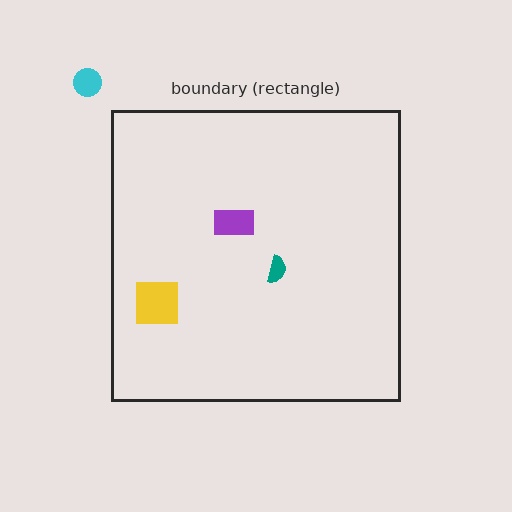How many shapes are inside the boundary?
3 inside, 1 outside.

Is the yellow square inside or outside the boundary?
Inside.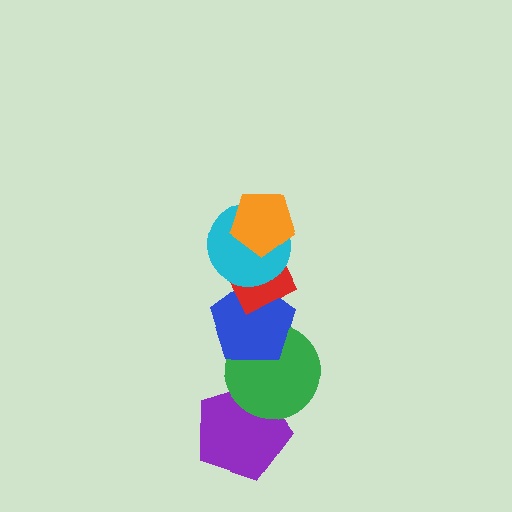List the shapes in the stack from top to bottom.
From top to bottom: the orange pentagon, the cyan circle, the red diamond, the blue pentagon, the green circle, the purple pentagon.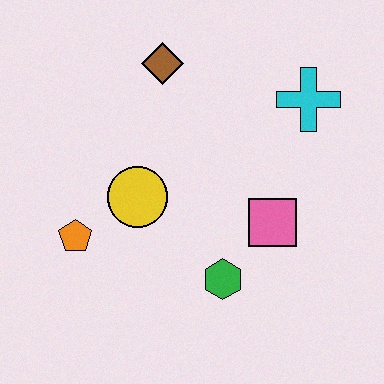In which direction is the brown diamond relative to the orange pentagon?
The brown diamond is above the orange pentagon.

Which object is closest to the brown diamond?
The yellow circle is closest to the brown diamond.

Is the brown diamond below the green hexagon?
No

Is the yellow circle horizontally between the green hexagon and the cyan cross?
No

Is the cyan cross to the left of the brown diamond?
No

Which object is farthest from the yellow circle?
The cyan cross is farthest from the yellow circle.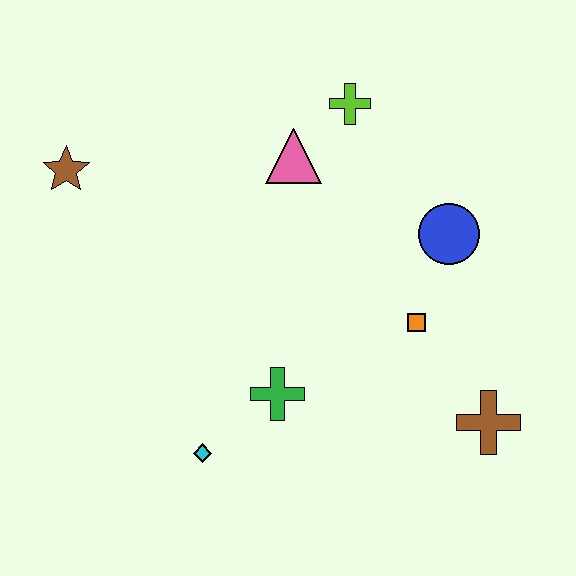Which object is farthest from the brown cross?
The brown star is farthest from the brown cross.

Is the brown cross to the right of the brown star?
Yes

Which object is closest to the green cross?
The cyan diamond is closest to the green cross.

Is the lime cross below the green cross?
No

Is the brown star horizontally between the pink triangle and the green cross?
No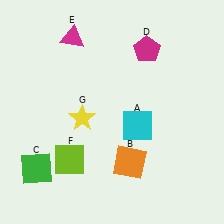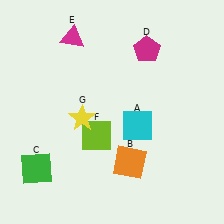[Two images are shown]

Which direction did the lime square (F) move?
The lime square (F) moved right.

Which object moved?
The lime square (F) moved right.